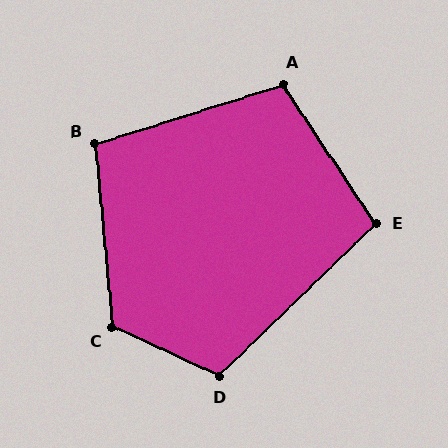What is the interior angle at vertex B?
Approximately 102 degrees (obtuse).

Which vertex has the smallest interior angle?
E, at approximately 101 degrees.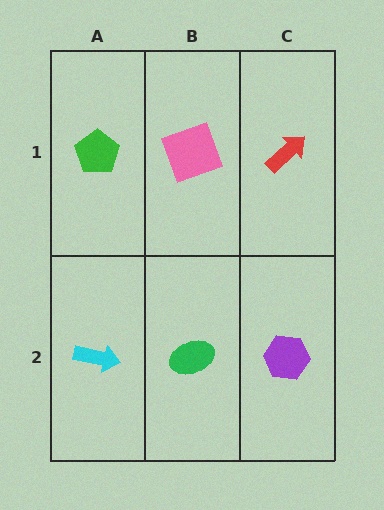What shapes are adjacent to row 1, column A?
A cyan arrow (row 2, column A), a pink square (row 1, column B).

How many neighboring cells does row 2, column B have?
3.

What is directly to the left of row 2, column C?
A green ellipse.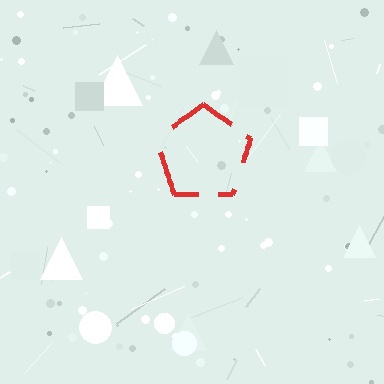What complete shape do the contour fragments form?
The contour fragments form a pentagon.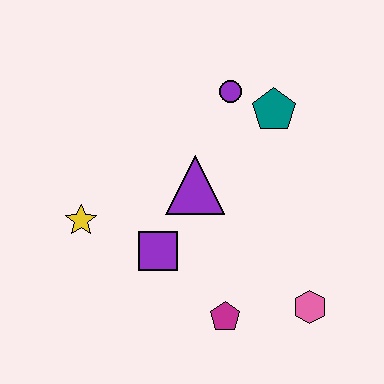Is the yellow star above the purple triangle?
No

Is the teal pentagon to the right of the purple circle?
Yes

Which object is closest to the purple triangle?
The purple square is closest to the purple triangle.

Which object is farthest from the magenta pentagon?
The purple circle is farthest from the magenta pentagon.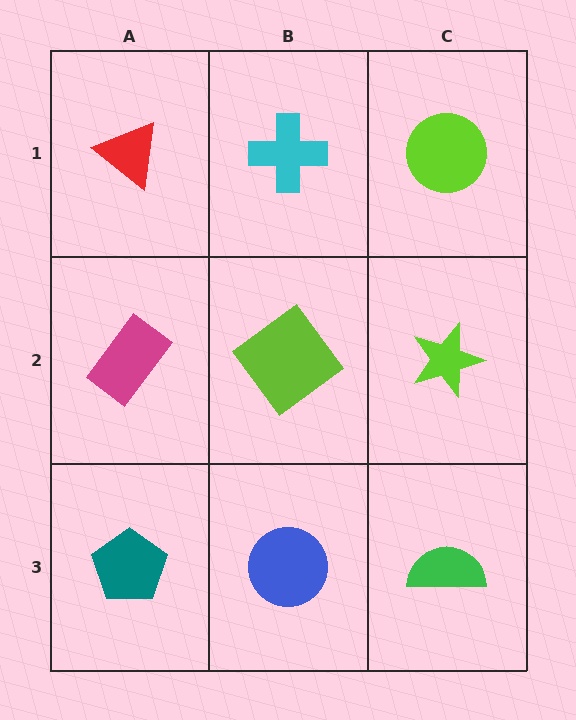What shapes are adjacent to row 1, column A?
A magenta rectangle (row 2, column A), a cyan cross (row 1, column B).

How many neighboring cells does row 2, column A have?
3.